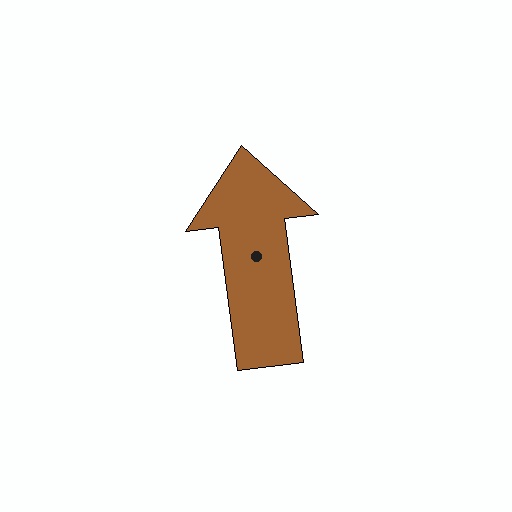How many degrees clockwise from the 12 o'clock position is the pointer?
Approximately 353 degrees.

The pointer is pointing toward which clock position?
Roughly 12 o'clock.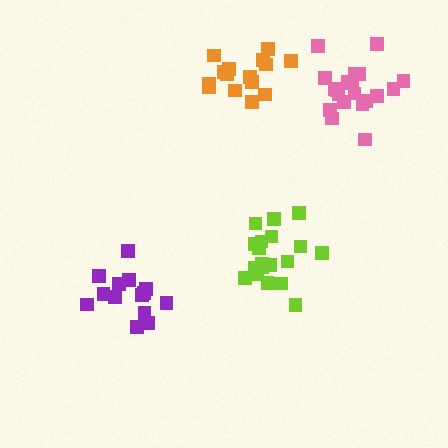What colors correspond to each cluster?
The clusters are colored: purple, lime, pink, orange.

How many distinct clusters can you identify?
There are 4 distinct clusters.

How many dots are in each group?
Group 1: 14 dots, Group 2: 19 dots, Group 3: 20 dots, Group 4: 15 dots (68 total).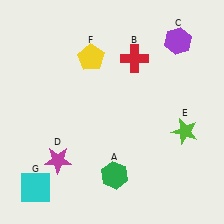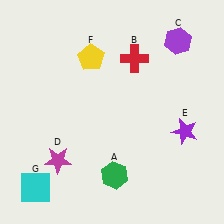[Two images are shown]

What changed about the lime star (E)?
In Image 1, E is lime. In Image 2, it changed to purple.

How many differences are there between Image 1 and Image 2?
There is 1 difference between the two images.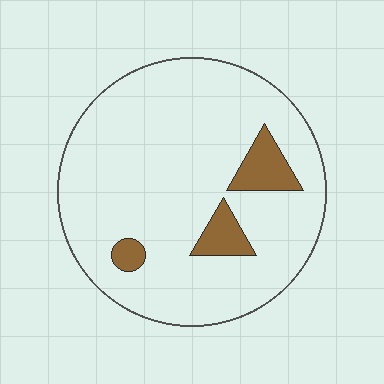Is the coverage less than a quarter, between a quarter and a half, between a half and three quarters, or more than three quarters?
Less than a quarter.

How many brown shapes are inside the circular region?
3.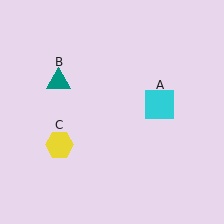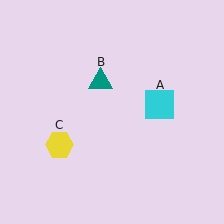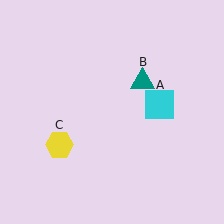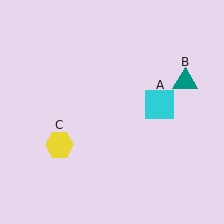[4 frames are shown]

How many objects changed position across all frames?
1 object changed position: teal triangle (object B).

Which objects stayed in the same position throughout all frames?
Cyan square (object A) and yellow hexagon (object C) remained stationary.